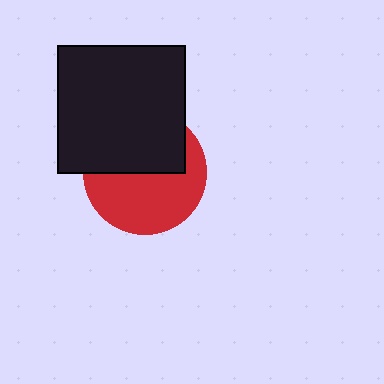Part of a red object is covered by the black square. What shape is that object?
It is a circle.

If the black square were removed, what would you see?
You would see the complete red circle.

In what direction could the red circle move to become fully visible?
The red circle could move down. That would shift it out from behind the black square entirely.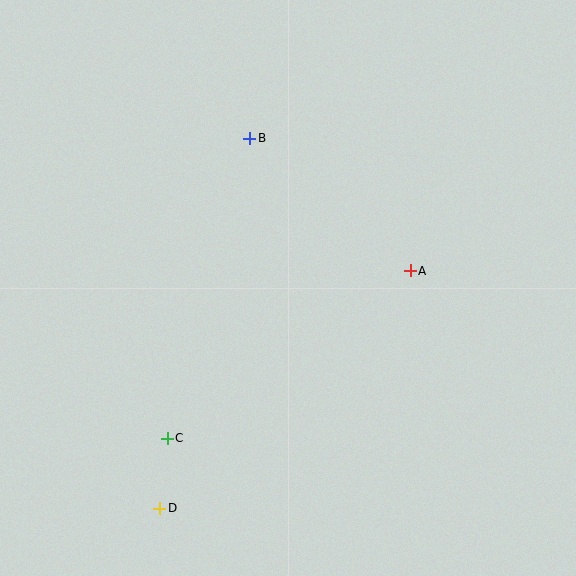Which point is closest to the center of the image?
Point A at (410, 271) is closest to the center.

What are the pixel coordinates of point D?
Point D is at (160, 508).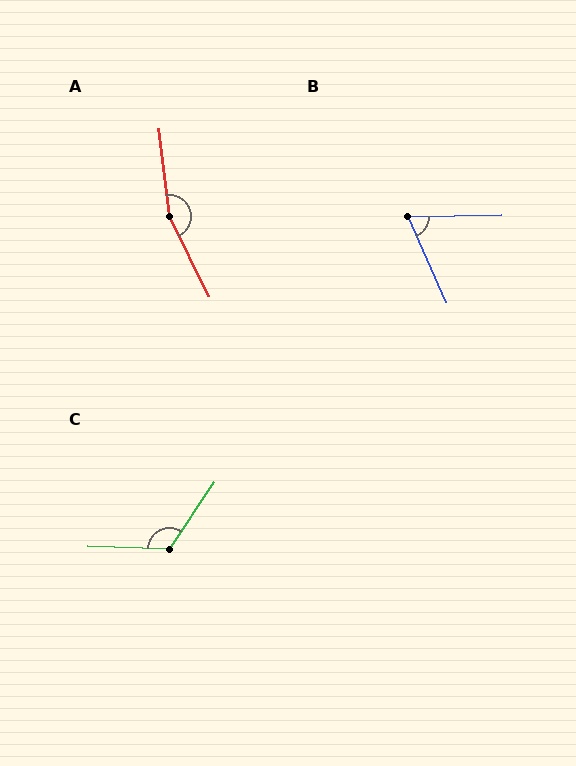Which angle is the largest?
A, at approximately 160 degrees.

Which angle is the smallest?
B, at approximately 67 degrees.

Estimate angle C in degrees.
Approximately 122 degrees.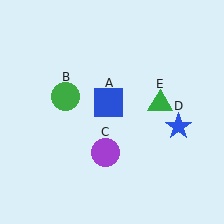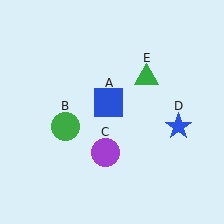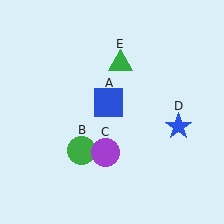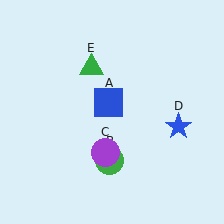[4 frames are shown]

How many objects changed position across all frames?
2 objects changed position: green circle (object B), green triangle (object E).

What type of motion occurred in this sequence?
The green circle (object B), green triangle (object E) rotated counterclockwise around the center of the scene.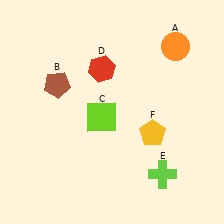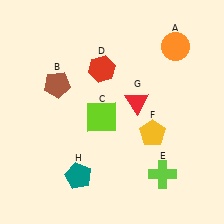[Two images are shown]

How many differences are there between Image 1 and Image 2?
There are 2 differences between the two images.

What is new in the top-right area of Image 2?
A red triangle (G) was added in the top-right area of Image 2.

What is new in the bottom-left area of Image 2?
A teal pentagon (H) was added in the bottom-left area of Image 2.